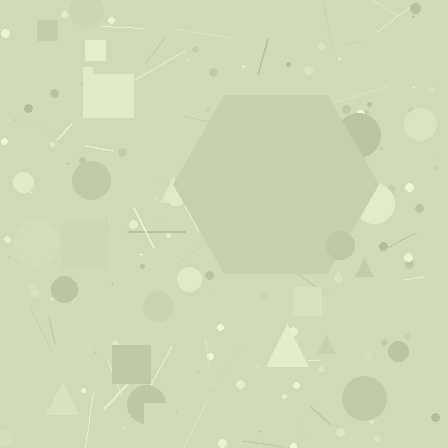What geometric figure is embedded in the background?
A hexagon is embedded in the background.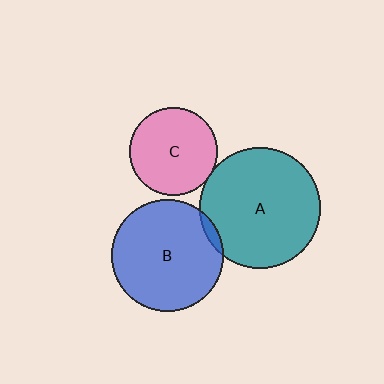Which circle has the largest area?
Circle A (teal).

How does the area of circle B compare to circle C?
Approximately 1.6 times.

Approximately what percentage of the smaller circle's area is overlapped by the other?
Approximately 5%.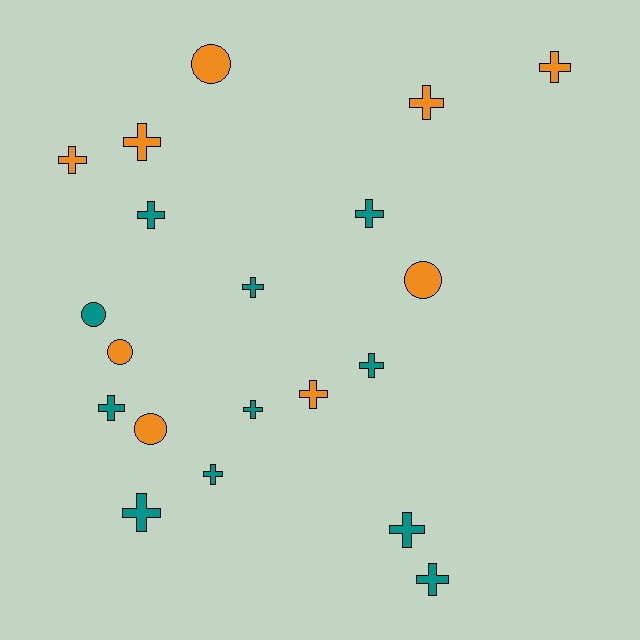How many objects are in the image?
There are 20 objects.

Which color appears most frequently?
Teal, with 11 objects.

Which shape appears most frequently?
Cross, with 15 objects.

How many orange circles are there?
There are 4 orange circles.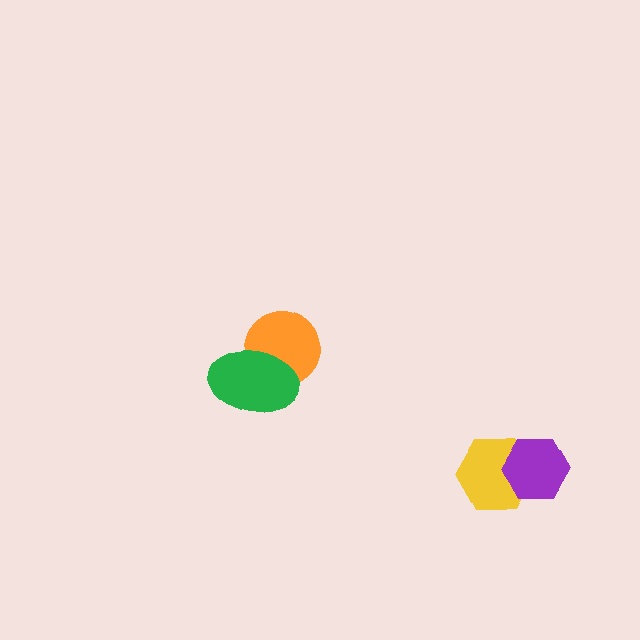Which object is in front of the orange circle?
The green ellipse is in front of the orange circle.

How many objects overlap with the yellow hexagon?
1 object overlaps with the yellow hexagon.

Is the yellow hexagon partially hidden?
Yes, it is partially covered by another shape.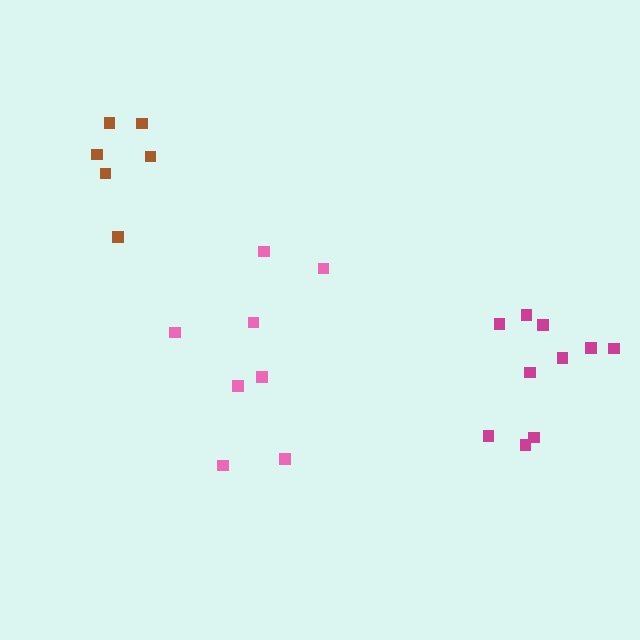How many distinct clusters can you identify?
There are 3 distinct clusters.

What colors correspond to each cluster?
The clusters are colored: magenta, brown, pink.